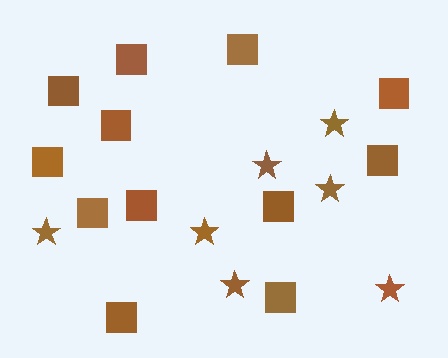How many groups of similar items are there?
There are 2 groups: one group of stars (7) and one group of squares (12).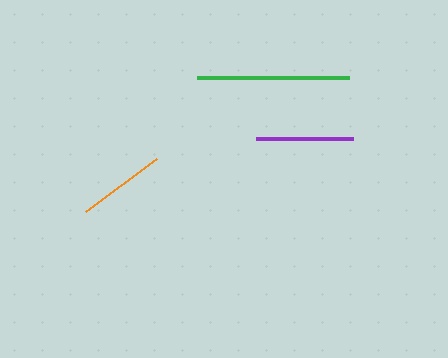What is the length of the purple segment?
The purple segment is approximately 97 pixels long.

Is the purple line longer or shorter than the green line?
The green line is longer than the purple line.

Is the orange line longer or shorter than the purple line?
The purple line is longer than the orange line.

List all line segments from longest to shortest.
From longest to shortest: green, purple, orange.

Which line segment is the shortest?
The orange line is the shortest at approximately 89 pixels.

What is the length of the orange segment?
The orange segment is approximately 89 pixels long.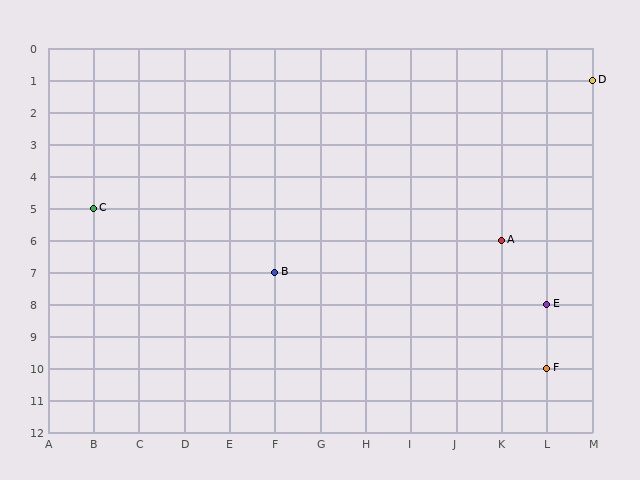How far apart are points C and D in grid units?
Points C and D are 11 columns and 4 rows apart (about 11.7 grid units diagonally).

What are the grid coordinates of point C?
Point C is at grid coordinates (B, 5).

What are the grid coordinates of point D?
Point D is at grid coordinates (M, 1).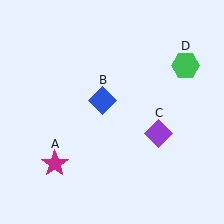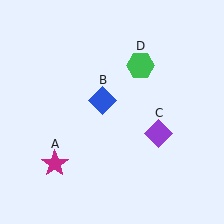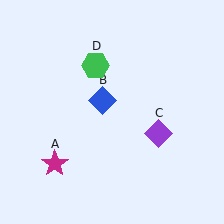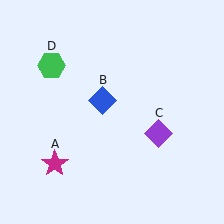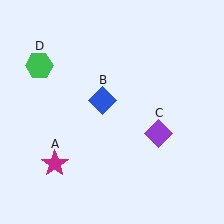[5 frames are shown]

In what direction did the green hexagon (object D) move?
The green hexagon (object D) moved left.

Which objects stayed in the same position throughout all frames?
Magenta star (object A) and blue diamond (object B) and purple diamond (object C) remained stationary.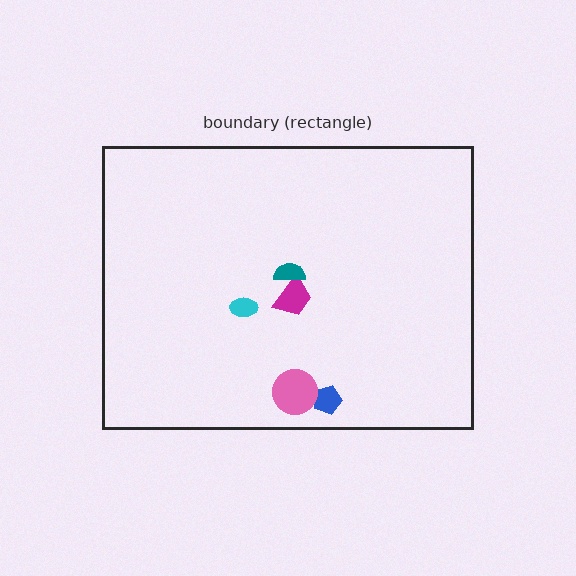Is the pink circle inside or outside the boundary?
Inside.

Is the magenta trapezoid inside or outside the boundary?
Inside.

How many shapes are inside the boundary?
5 inside, 0 outside.